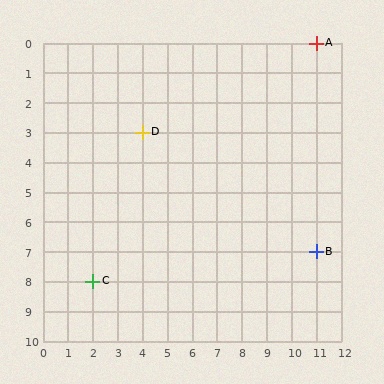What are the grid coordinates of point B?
Point B is at grid coordinates (11, 7).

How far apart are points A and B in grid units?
Points A and B are 7 rows apart.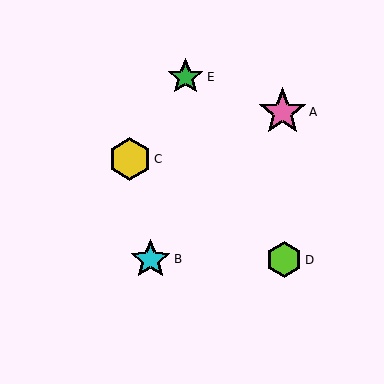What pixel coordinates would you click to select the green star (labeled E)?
Click at (185, 77) to select the green star E.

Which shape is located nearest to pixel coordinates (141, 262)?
The cyan star (labeled B) at (151, 259) is nearest to that location.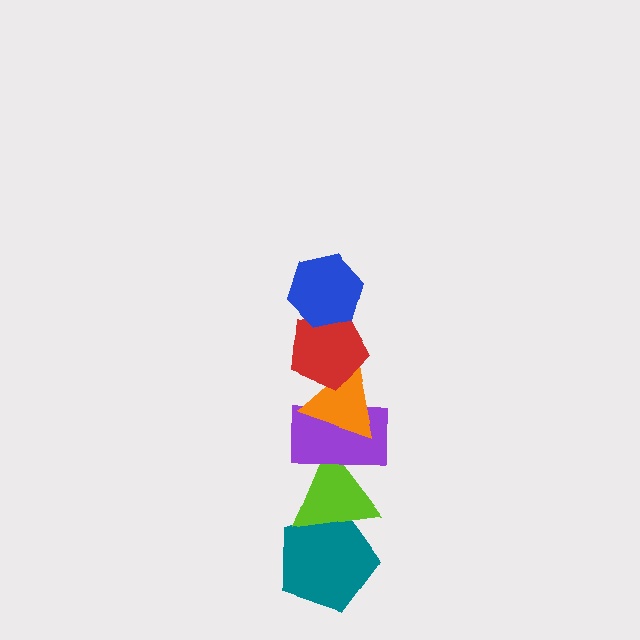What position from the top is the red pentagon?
The red pentagon is 2nd from the top.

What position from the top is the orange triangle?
The orange triangle is 3rd from the top.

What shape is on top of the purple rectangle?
The orange triangle is on top of the purple rectangle.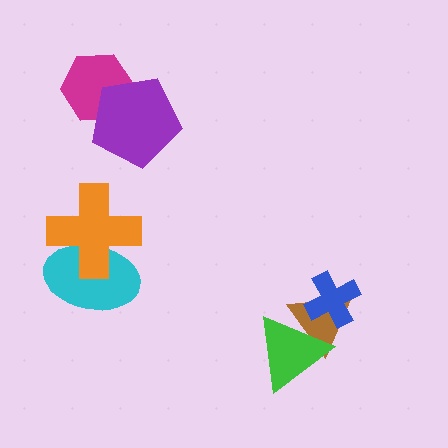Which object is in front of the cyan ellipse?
The orange cross is in front of the cyan ellipse.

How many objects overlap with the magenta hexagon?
1 object overlaps with the magenta hexagon.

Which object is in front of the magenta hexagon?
The purple pentagon is in front of the magenta hexagon.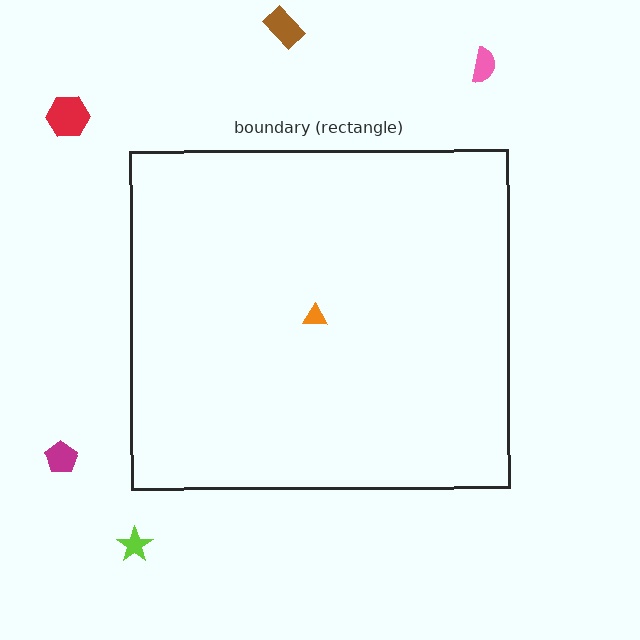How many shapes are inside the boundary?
1 inside, 5 outside.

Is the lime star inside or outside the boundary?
Outside.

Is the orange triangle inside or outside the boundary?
Inside.